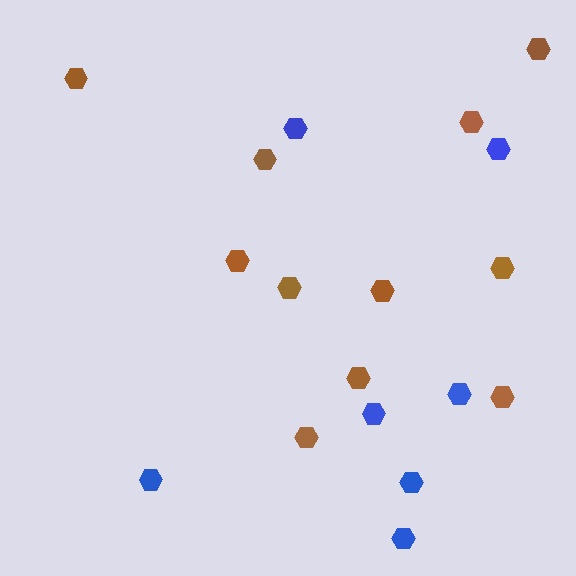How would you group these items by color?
There are 2 groups: one group of brown hexagons (11) and one group of blue hexagons (7).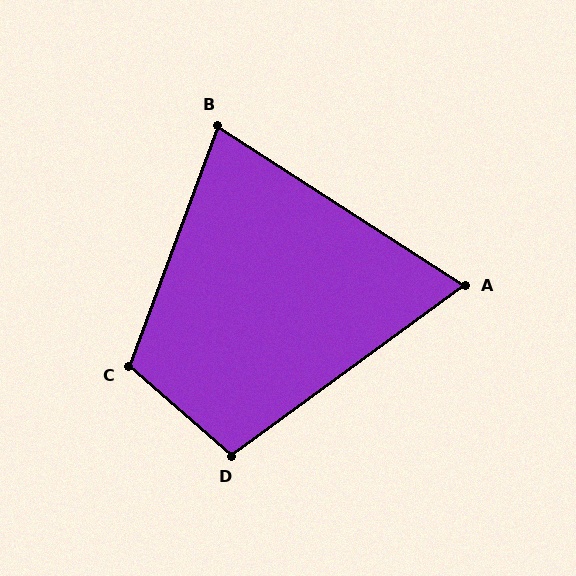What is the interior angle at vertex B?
Approximately 77 degrees (acute).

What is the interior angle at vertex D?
Approximately 103 degrees (obtuse).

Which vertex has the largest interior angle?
C, at approximately 111 degrees.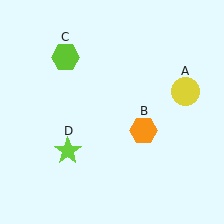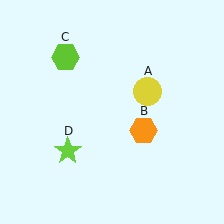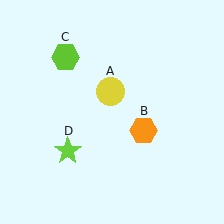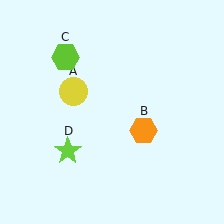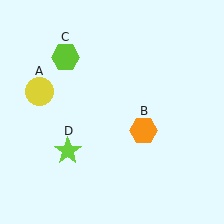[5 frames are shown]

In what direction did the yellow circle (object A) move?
The yellow circle (object A) moved left.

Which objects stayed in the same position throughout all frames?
Orange hexagon (object B) and lime hexagon (object C) and lime star (object D) remained stationary.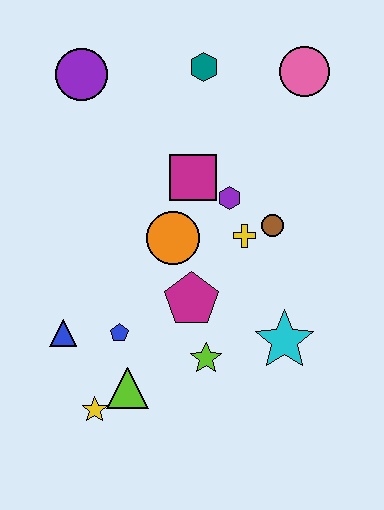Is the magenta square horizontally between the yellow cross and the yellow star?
Yes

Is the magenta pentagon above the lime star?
Yes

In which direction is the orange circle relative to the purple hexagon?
The orange circle is to the left of the purple hexagon.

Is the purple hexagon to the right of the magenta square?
Yes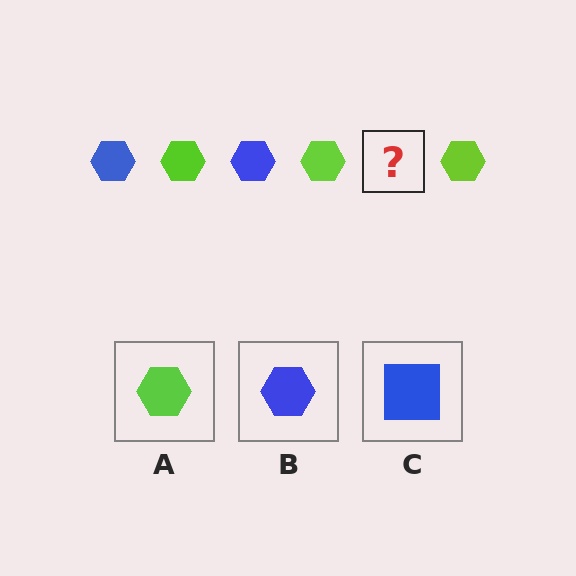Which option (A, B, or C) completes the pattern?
B.